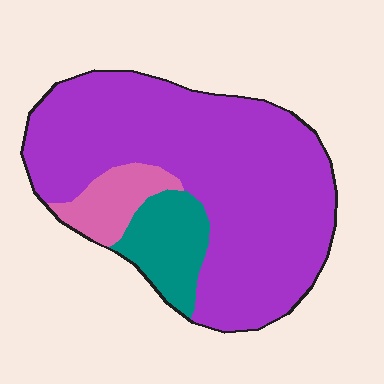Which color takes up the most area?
Purple, at roughly 75%.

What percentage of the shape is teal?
Teal takes up less than a quarter of the shape.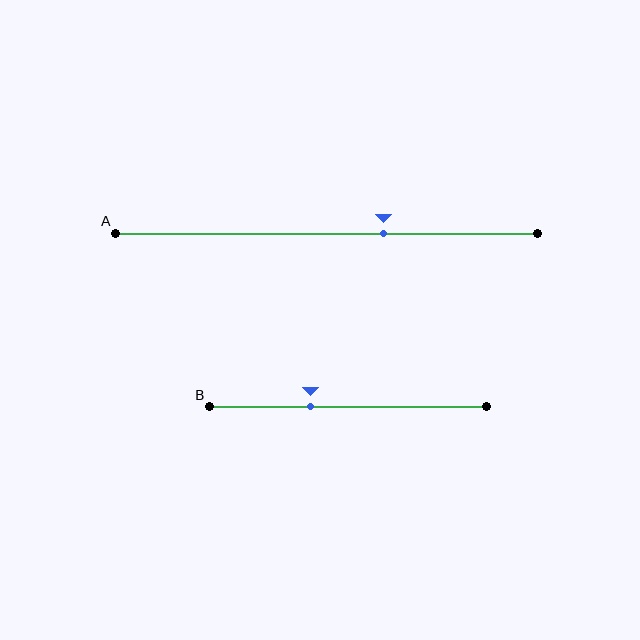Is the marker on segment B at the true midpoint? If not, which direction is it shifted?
No, the marker on segment B is shifted to the left by about 14% of the segment length.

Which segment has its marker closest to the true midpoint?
Segment A has its marker closest to the true midpoint.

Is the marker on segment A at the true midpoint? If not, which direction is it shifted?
No, the marker on segment A is shifted to the right by about 14% of the segment length.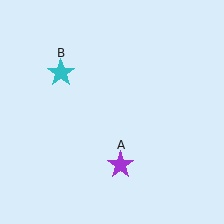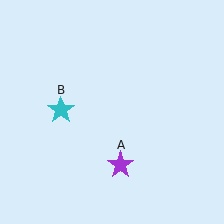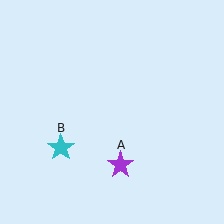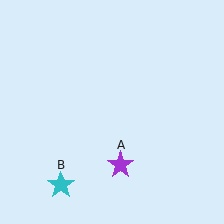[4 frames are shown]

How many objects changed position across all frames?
1 object changed position: cyan star (object B).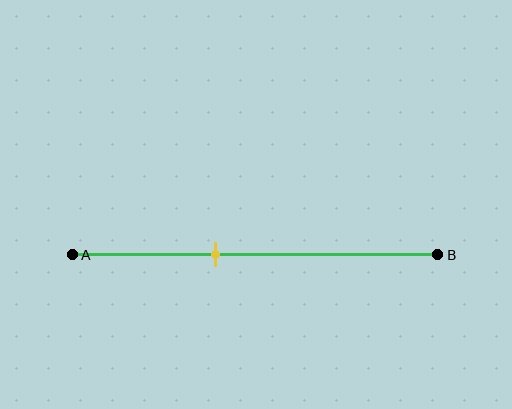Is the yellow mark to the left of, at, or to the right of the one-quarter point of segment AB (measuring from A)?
The yellow mark is to the right of the one-quarter point of segment AB.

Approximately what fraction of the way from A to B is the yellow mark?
The yellow mark is approximately 40% of the way from A to B.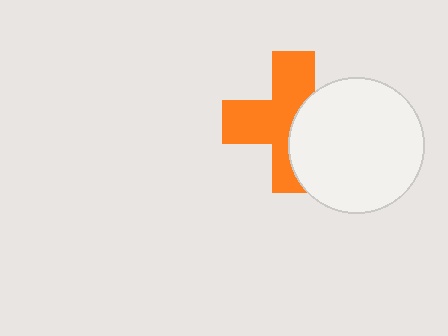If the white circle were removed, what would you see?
You would see the complete orange cross.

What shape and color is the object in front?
The object in front is a white circle.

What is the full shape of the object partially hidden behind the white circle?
The partially hidden object is an orange cross.